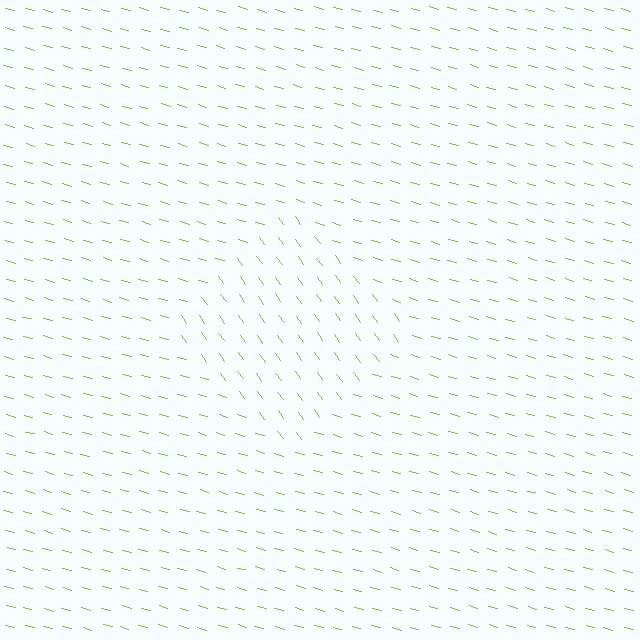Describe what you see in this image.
The image is filled with small lime line segments. A diamond region in the image has lines oriented differently from the surrounding lines, creating a visible texture boundary.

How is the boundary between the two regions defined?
The boundary is defined purely by a change in line orientation (approximately 40 degrees difference). All lines are the same color and thickness.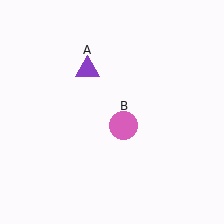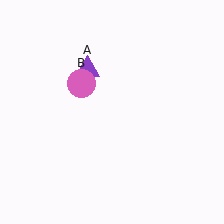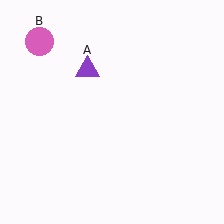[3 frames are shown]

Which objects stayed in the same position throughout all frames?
Purple triangle (object A) remained stationary.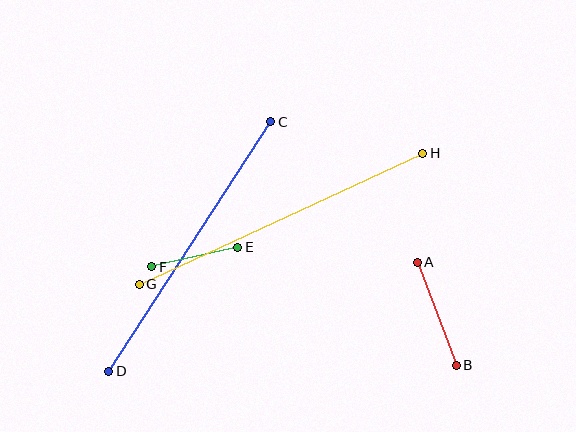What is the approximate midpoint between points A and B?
The midpoint is at approximately (437, 314) pixels.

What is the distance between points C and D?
The distance is approximately 298 pixels.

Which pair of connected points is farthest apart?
Points G and H are farthest apart.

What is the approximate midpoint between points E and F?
The midpoint is at approximately (195, 257) pixels.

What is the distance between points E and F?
The distance is approximately 88 pixels.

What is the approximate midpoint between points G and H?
The midpoint is at approximately (281, 219) pixels.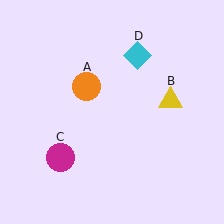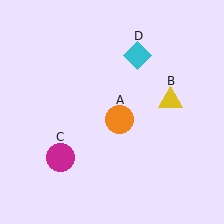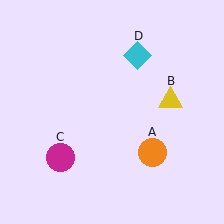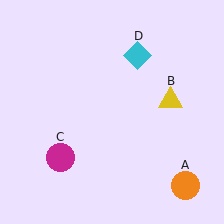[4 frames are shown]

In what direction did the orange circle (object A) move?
The orange circle (object A) moved down and to the right.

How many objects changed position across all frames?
1 object changed position: orange circle (object A).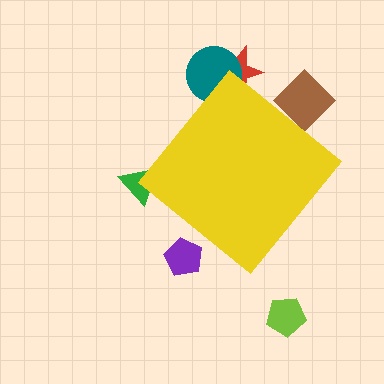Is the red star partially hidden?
Yes, the red star is partially hidden behind the yellow diamond.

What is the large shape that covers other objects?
A yellow diamond.